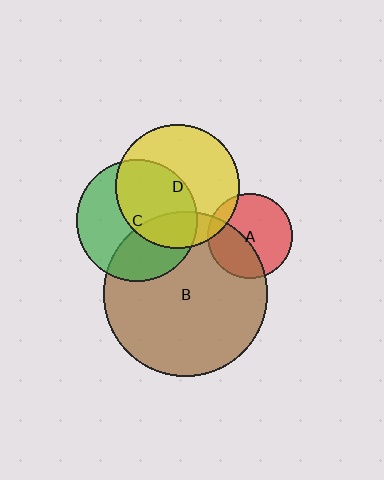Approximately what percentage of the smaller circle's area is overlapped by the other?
Approximately 50%.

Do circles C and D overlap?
Yes.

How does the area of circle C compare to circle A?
Approximately 2.1 times.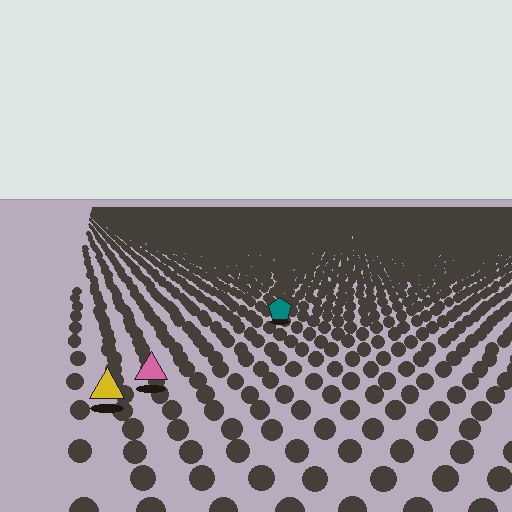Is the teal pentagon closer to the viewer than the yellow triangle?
No. The yellow triangle is closer — you can tell from the texture gradient: the ground texture is coarser near it.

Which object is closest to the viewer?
The yellow triangle is closest. The texture marks near it are larger and more spread out.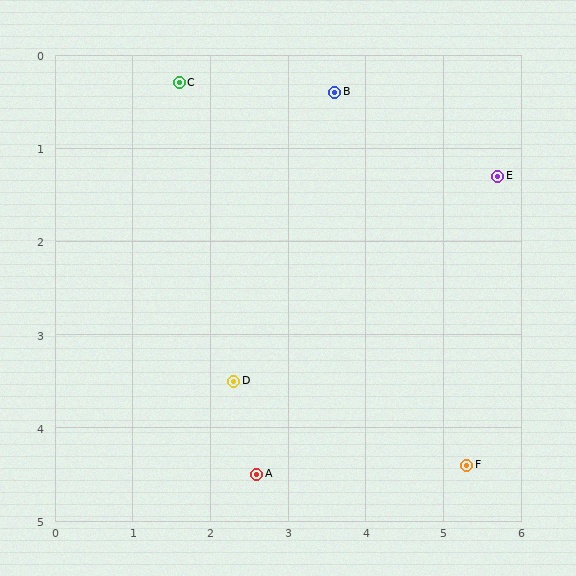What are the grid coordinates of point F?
Point F is at approximately (5.3, 4.4).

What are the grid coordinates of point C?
Point C is at approximately (1.6, 0.3).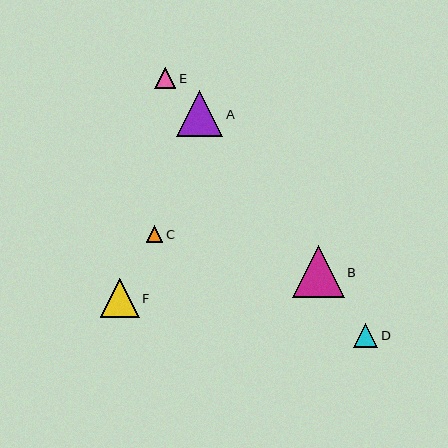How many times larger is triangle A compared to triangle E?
Triangle A is approximately 2.2 times the size of triangle E.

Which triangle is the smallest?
Triangle C is the smallest with a size of approximately 17 pixels.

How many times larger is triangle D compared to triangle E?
Triangle D is approximately 1.2 times the size of triangle E.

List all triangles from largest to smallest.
From largest to smallest: B, A, F, D, E, C.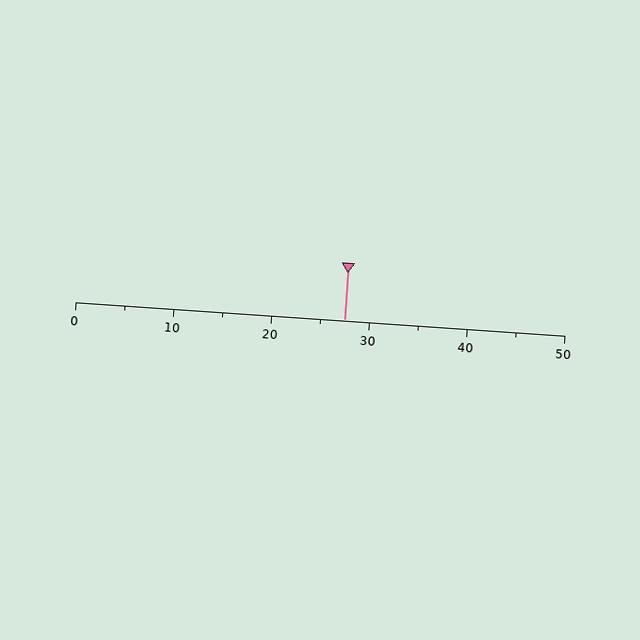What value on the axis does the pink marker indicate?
The marker indicates approximately 27.5.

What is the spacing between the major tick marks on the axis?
The major ticks are spaced 10 apart.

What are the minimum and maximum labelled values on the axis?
The axis runs from 0 to 50.